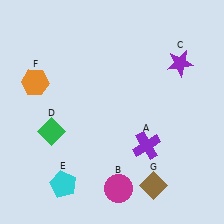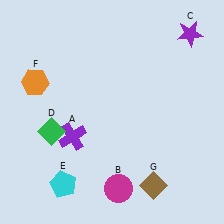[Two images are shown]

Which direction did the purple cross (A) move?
The purple cross (A) moved left.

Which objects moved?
The objects that moved are: the purple cross (A), the purple star (C).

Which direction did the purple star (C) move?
The purple star (C) moved up.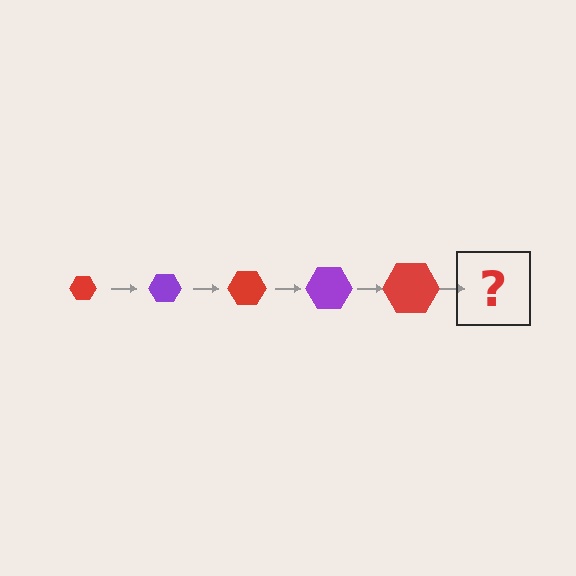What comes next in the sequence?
The next element should be a purple hexagon, larger than the previous one.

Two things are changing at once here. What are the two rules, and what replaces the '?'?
The two rules are that the hexagon grows larger each step and the color cycles through red and purple. The '?' should be a purple hexagon, larger than the previous one.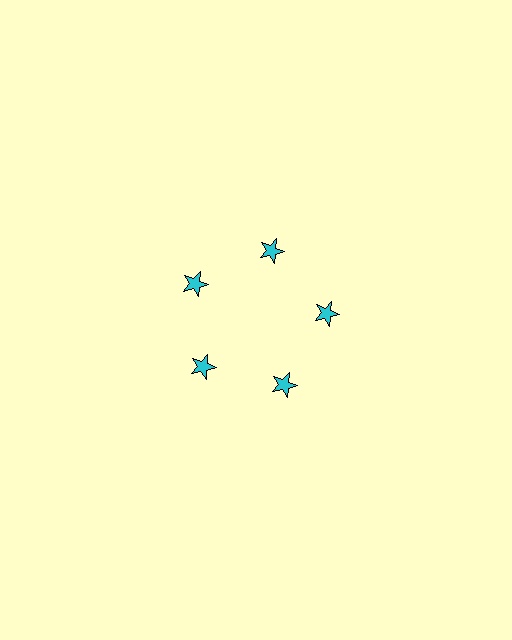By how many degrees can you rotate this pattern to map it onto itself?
The pattern maps onto itself every 72 degrees of rotation.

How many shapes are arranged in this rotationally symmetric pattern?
There are 5 shapes, arranged in 5 groups of 1.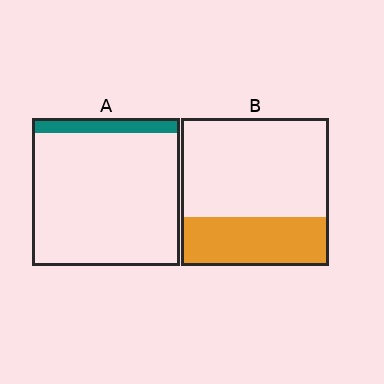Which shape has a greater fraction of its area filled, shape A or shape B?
Shape B.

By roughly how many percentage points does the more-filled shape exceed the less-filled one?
By roughly 25 percentage points (B over A).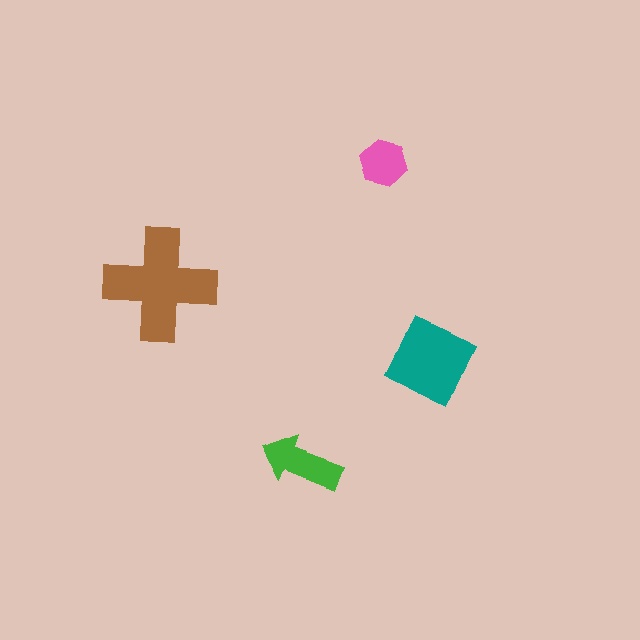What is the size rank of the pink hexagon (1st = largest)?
4th.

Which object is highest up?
The pink hexagon is topmost.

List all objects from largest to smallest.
The brown cross, the teal diamond, the green arrow, the pink hexagon.